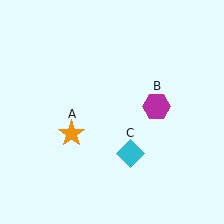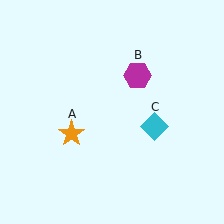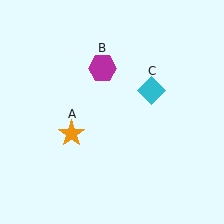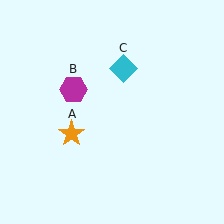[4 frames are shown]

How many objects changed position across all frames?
2 objects changed position: magenta hexagon (object B), cyan diamond (object C).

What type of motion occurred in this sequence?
The magenta hexagon (object B), cyan diamond (object C) rotated counterclockwise around the center of the scene.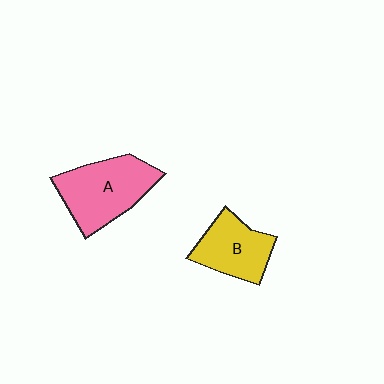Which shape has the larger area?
Shape A (pink).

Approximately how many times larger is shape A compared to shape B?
Approximately 1.4 times.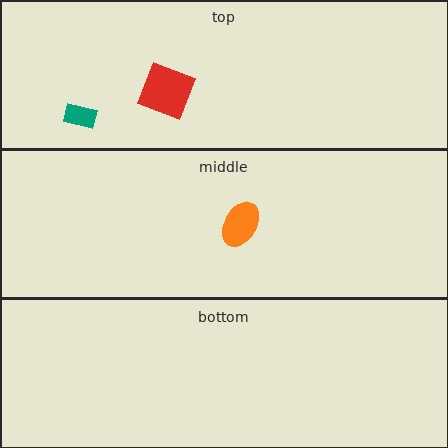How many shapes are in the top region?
2.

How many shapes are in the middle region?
1.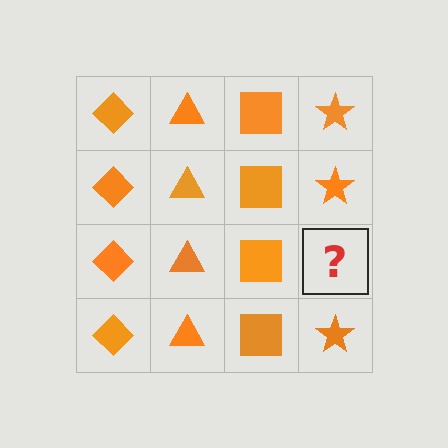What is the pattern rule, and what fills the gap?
The rule is that each column has a consistent shape. The gap should be filled with an orange star.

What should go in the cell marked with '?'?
The missing cell should contain an orange star.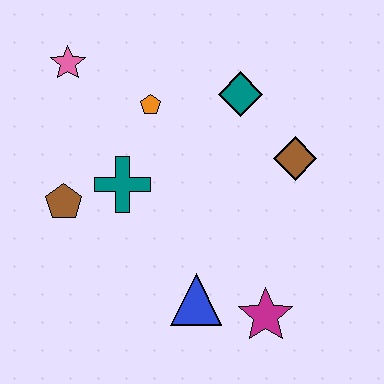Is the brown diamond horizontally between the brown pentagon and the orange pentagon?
No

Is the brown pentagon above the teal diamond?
No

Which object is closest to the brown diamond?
The teal diamond is closest to the brown diamond.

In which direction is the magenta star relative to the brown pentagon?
The magenta star is to the right of the brown pentagon.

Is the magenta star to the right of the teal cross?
Yes